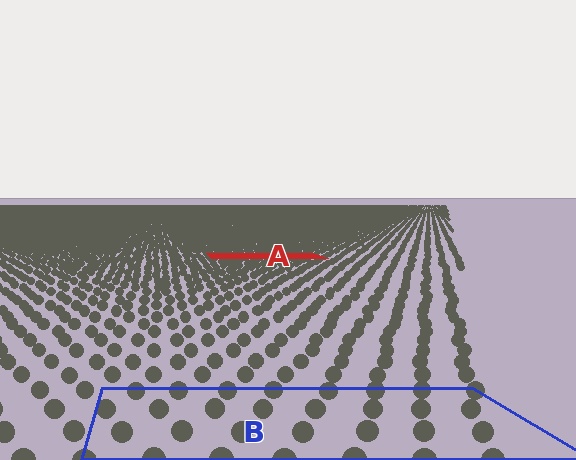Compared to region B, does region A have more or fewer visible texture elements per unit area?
Region A has more texture elements per unit area — they are packed more densely because it is farther away.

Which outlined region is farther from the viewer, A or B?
Region A is farther from the viewer — the texture elements inside it appear smaller and more densely packed.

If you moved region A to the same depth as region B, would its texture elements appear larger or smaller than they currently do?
They would appear larger. At a closer depth, the same texture elements are projected at a bigger on-screen size.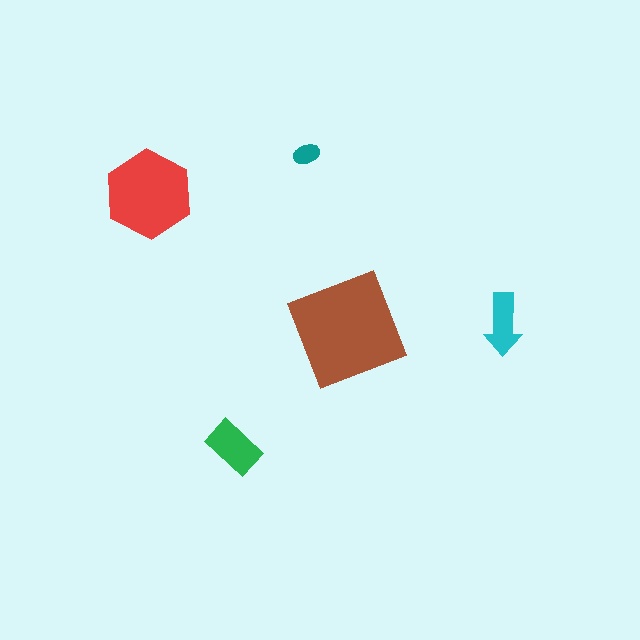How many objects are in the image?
There are 5 objects in the image.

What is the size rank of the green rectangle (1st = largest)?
3rd.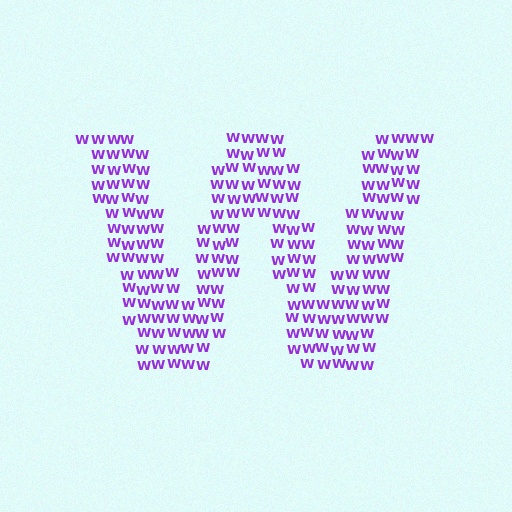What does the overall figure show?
The overall figure shows the letter W.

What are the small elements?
The small elements are letter W's.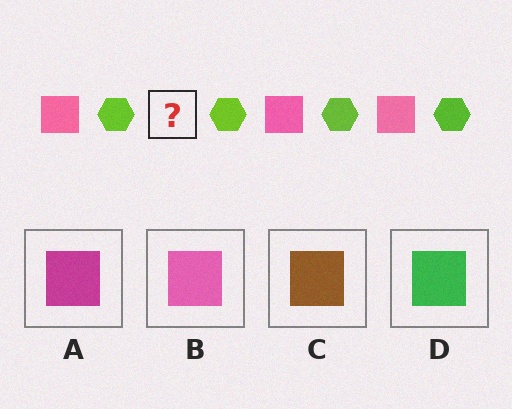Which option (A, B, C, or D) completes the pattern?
B.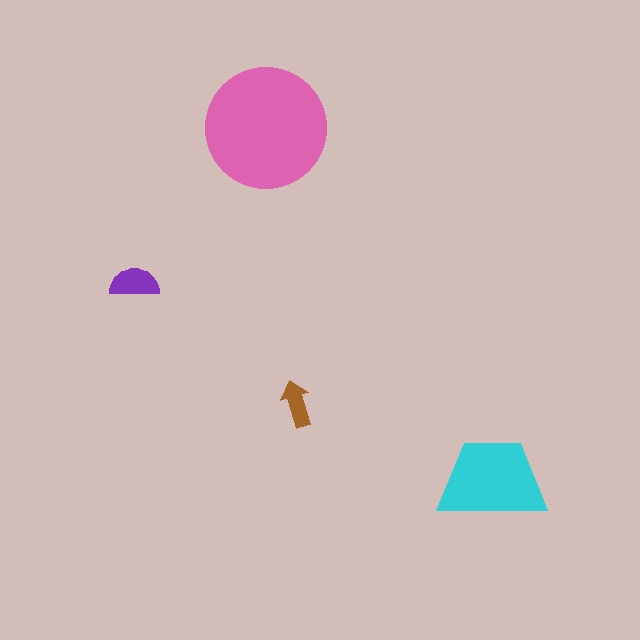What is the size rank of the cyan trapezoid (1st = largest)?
2nd.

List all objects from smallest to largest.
The brown arrow, the purple semicircle, the cyan trapezoid, the pink circle.